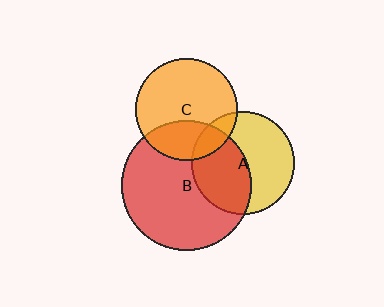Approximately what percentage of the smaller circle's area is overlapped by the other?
Approximately 30%.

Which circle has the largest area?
Circle B (red).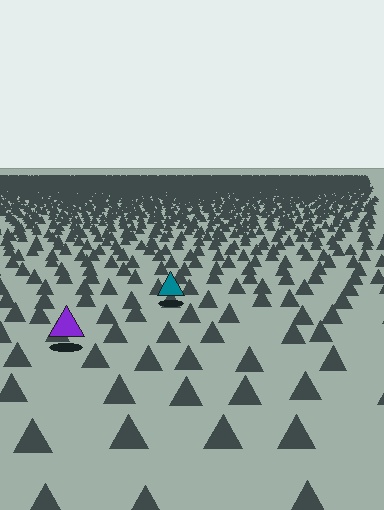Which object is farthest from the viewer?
The teal triangle is farthest from the viewer. It appears smaller and the ground texture around it is denser.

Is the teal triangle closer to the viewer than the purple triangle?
No. The purple triangle is closer — you can tell from the texture gradient: the ground texture is coarser near it.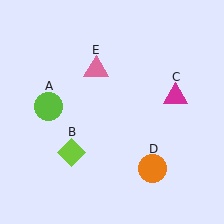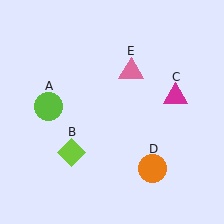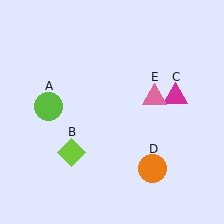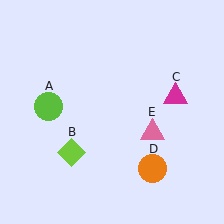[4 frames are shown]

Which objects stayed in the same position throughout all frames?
Lime circle (object A) and lime diamond (object B) and magenta triangle (object C) and orange circle (object D) remained stationary.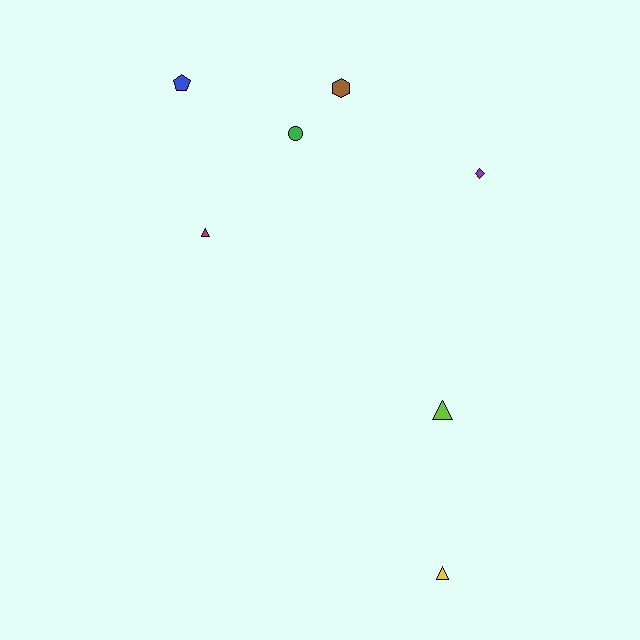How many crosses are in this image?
There are no crosses.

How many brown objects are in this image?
There is 1 brown object.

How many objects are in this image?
There are 7 objects.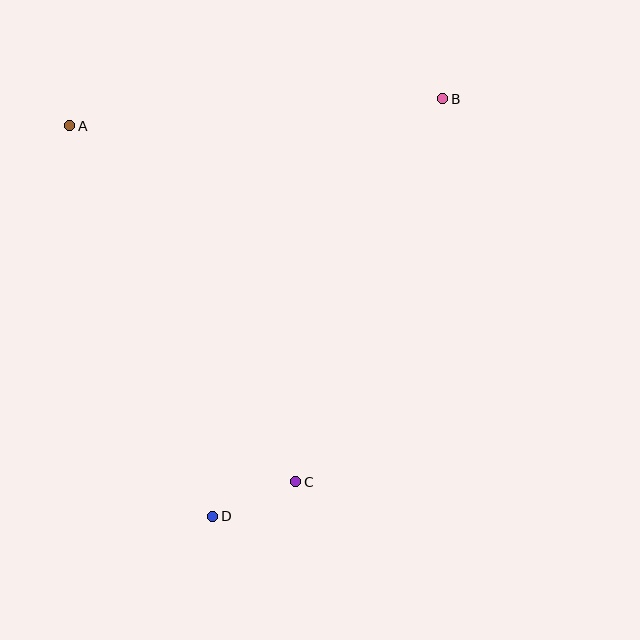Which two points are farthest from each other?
Points B and D are farthest from each other.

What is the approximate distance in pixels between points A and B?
The distance between A and B is approximately 374 pixels.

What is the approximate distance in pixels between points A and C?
The distance between A and C is approximately 421 pixels.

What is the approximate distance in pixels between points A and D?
The distance between A and D is approximately 416 pixels.